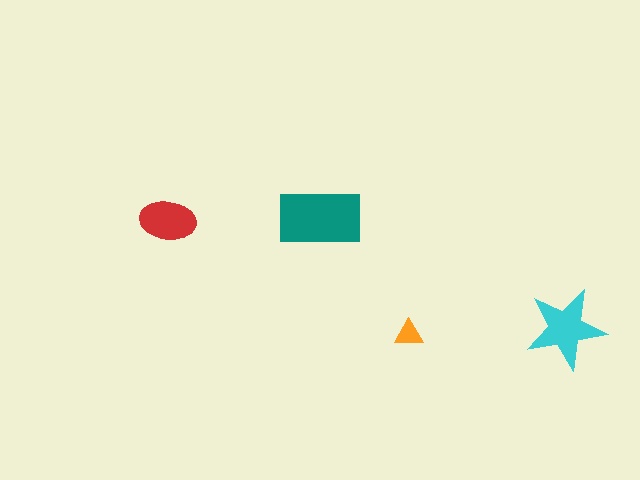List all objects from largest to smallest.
The teal rectangle, the cyan star, the red ellipse, the orange triangle.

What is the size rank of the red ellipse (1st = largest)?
3rd.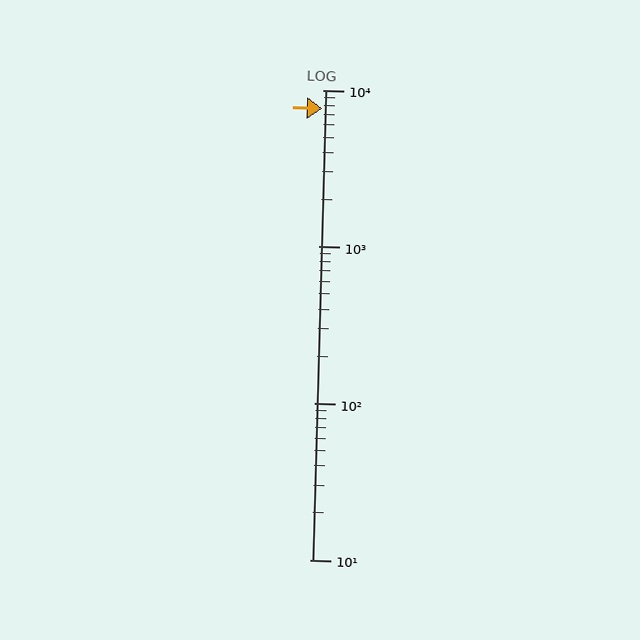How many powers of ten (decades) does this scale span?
The scale spans 3 decades, from 10 to 10000.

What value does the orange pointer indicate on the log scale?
The pointer indicates approximately 7600.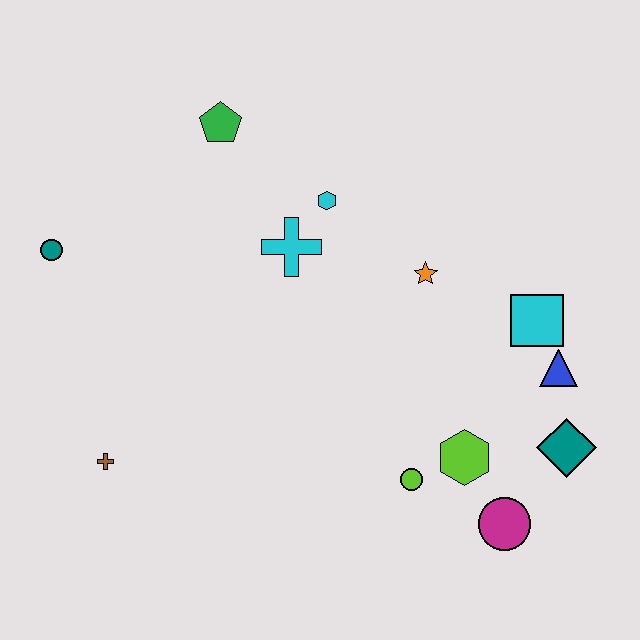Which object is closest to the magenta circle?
The lime hexagon is closest to the magenta circle.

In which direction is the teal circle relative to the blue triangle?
The teal circle is to the left of the blue triangle.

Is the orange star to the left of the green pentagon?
No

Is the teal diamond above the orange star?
No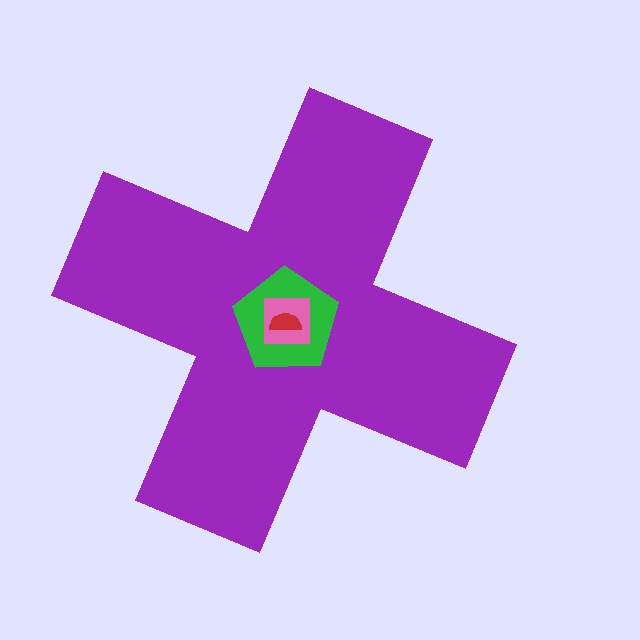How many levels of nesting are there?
4.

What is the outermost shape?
The purple cross.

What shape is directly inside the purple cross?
The green pentagon.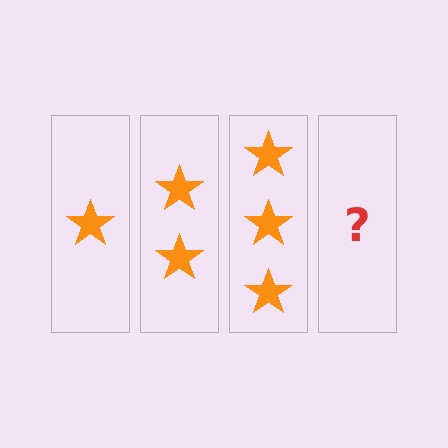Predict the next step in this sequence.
The next step is 4 stars.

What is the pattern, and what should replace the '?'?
The pattern is that each step adds one more star. The '?' should be 4 stars.